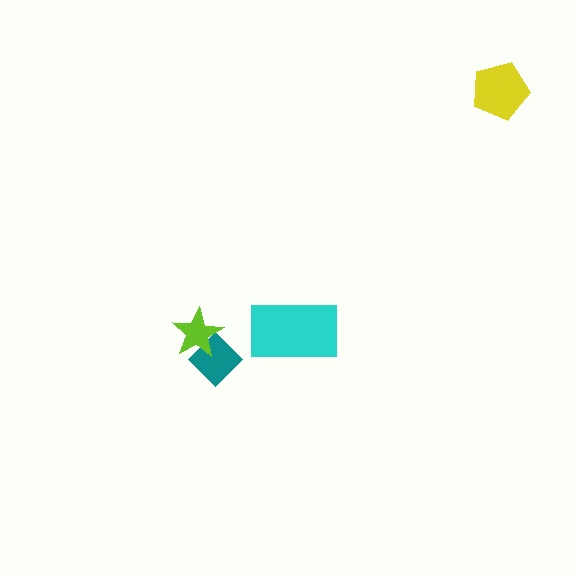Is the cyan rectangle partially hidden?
No, no other shape covers it.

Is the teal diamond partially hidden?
Yes, it is partially covered by another shape.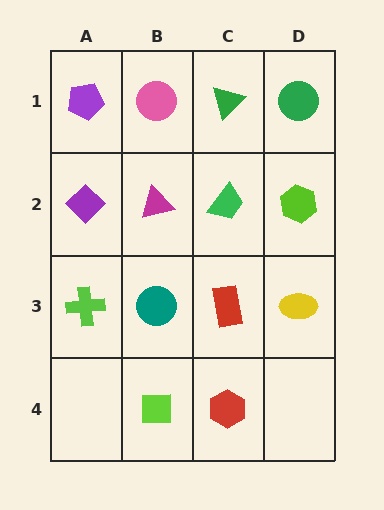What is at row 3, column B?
A teal circle.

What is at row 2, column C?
A green trapezoid.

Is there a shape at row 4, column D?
No, that cell is empty.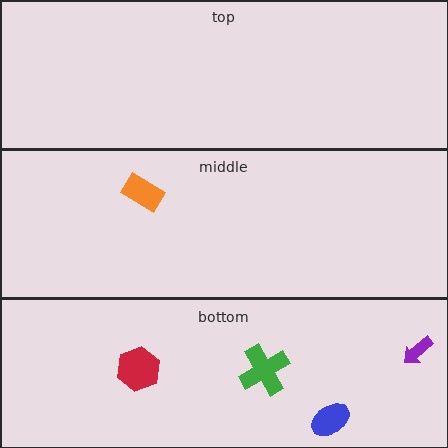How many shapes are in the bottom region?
4.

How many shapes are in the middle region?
1.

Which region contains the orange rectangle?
The middle region.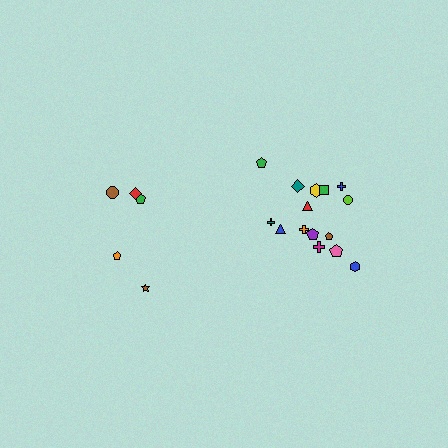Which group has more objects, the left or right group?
The right group.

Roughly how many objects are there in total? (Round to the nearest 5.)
Roughly 20 objects in total.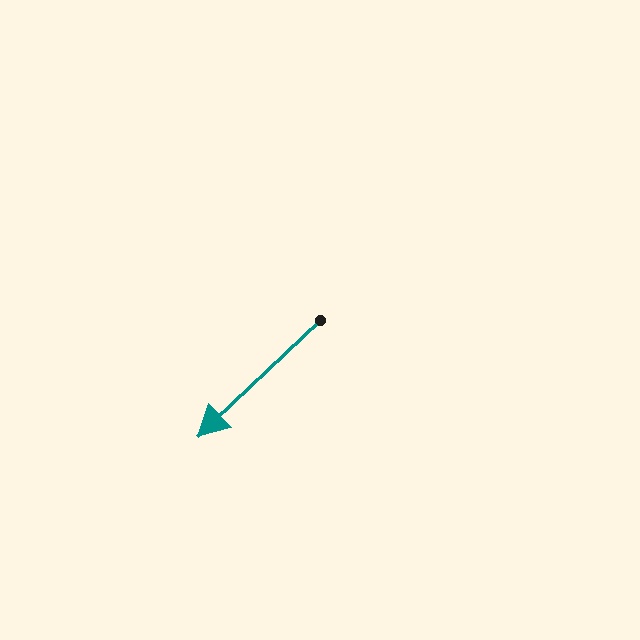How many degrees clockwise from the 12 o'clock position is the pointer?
Approximately 226 degrees.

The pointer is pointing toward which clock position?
Roughly 8 o'clock.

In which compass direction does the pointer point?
Southwest.